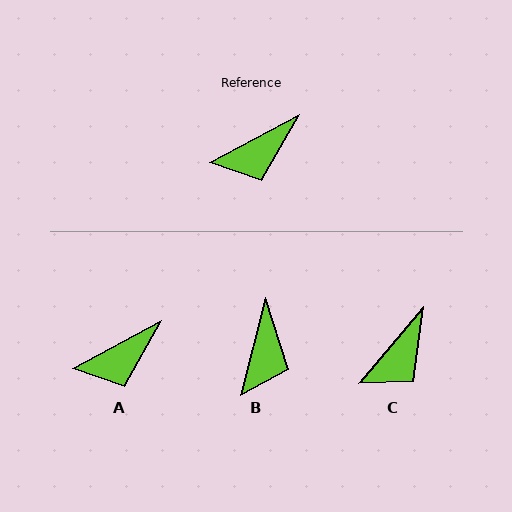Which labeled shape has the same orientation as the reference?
A.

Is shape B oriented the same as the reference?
No, it is off by about 47 degrees.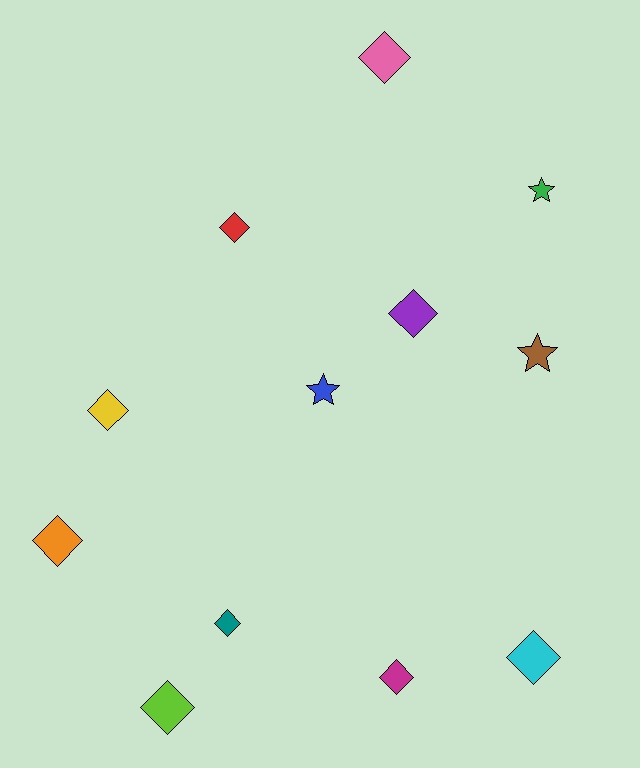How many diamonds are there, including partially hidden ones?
There are 9 diamonds.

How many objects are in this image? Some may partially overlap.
There are 12 objects.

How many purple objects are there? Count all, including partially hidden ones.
There is 1 purple object.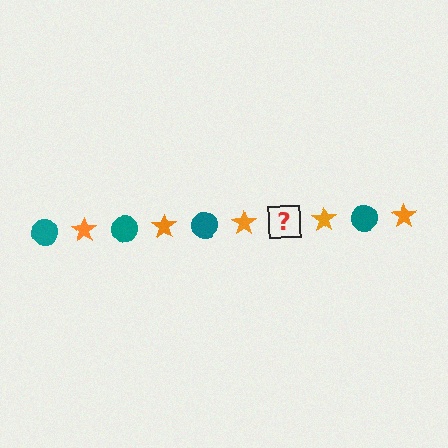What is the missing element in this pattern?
The missing element is a teal circle.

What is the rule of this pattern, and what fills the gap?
The rule is that the pattern alternates between teal circle and orange star. The gap should be filled with a teal circle.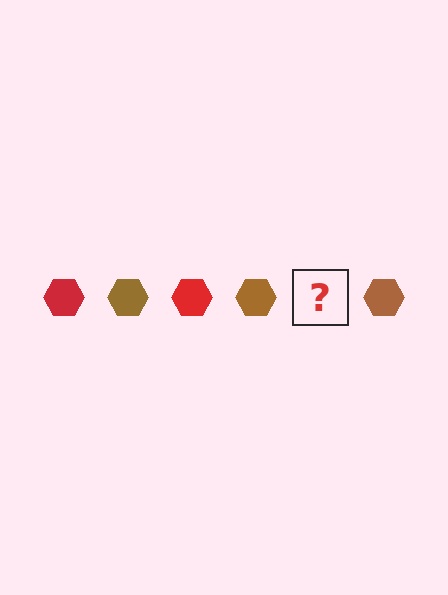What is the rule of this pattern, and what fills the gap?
The rule is that the pattern cycles through red, brown hexagons. The gap should be filled with a red hexagon.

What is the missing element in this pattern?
The missing element is a red hexagon.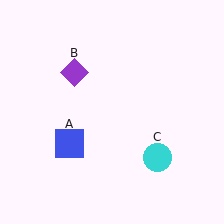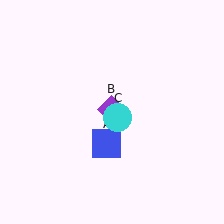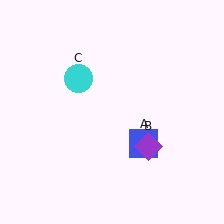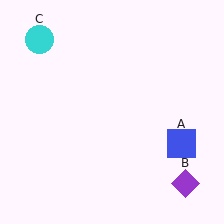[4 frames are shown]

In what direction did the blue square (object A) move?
The blue square (object A) moved right.